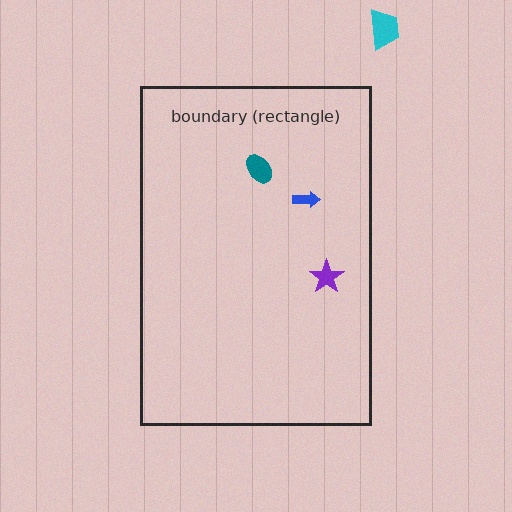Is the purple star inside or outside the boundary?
Inside.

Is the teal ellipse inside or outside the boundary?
Inside.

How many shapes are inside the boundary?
3 inside, 1 outside.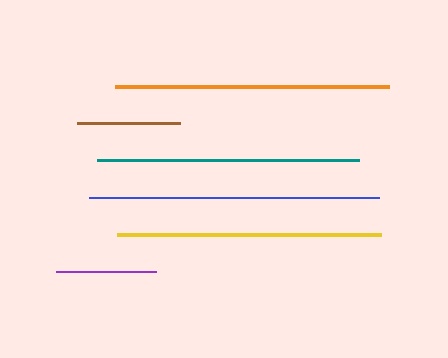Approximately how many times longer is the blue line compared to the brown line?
The blue line is approximately 2.8 times the length of the brown line.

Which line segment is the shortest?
The purple line is the shortest at approximately 99 pixels.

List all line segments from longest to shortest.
From longest to shortest: blue, orange, yellow, teal, brown, purple.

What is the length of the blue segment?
The blue segment is approximately 290 pixels long.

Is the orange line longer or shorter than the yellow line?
The orange line is longer than the yellow line.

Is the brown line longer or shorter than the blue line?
The blue line is longer than the brown line.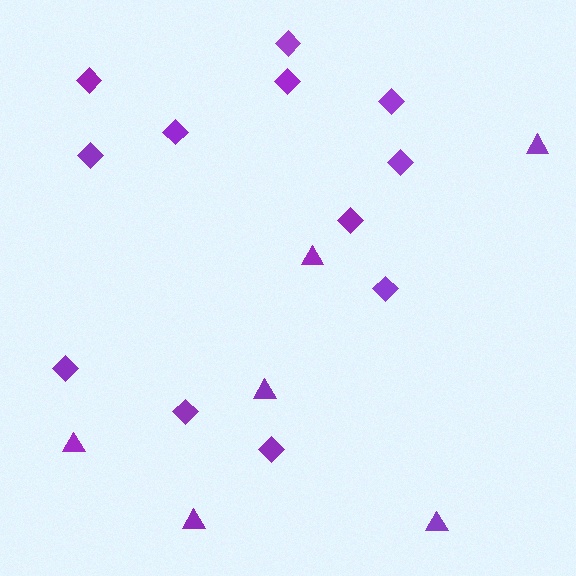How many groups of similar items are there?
There are 2 groups: one group of triangles (6) and one group of diamonds (12).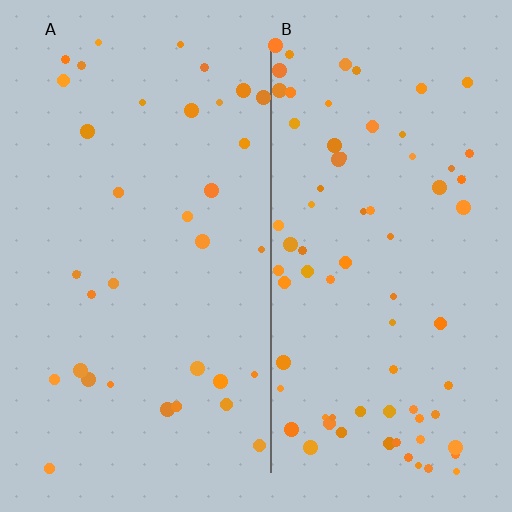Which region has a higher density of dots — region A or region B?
B (the right).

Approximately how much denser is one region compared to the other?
Approximately 2.2× — region B over region A.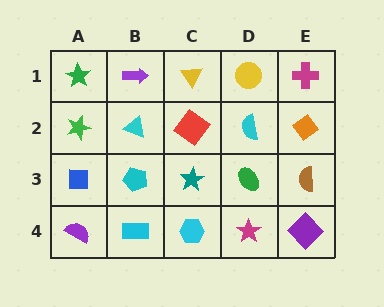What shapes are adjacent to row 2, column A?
A green star (row 1, column A), a blue square (row 3, column A), a cyan triangle (row 2, column B).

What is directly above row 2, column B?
A purple arrow.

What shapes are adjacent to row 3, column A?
A green star (row 2, column A), a purple semicircle (row 4, column A), a cyan pentagon (row 3, column B).